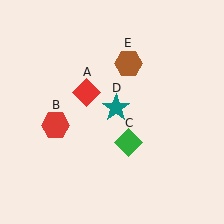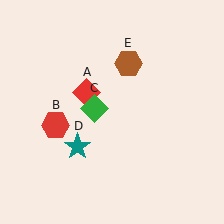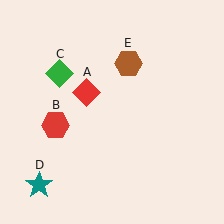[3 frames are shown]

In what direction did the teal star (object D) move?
The teal star (object D) moved down and to the left.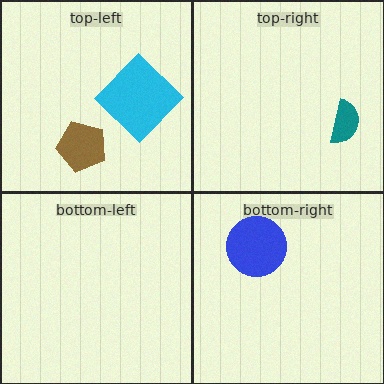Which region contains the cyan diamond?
The top-left region.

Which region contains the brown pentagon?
The top-left region.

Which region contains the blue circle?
The bottom-right region.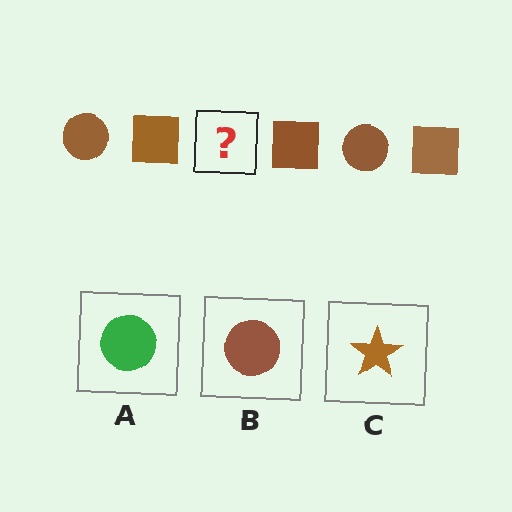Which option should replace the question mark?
Option B.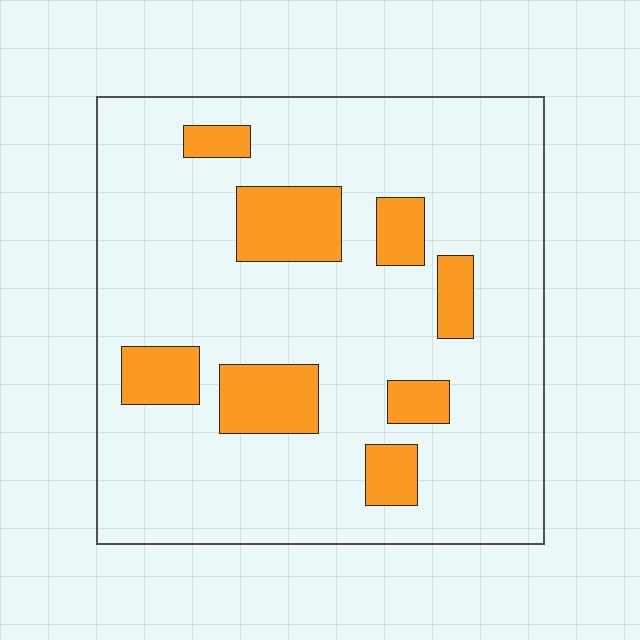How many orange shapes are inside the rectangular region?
8.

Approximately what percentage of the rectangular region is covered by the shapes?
Approximately 15%.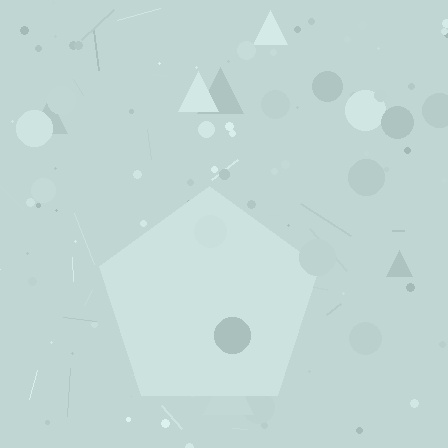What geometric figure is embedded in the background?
A pentagon is embedded in the background.